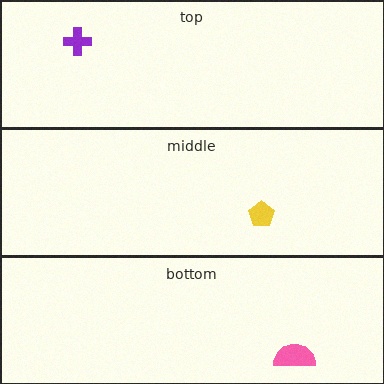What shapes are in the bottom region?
The pink semicircle.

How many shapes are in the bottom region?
1.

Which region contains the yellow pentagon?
The middle region.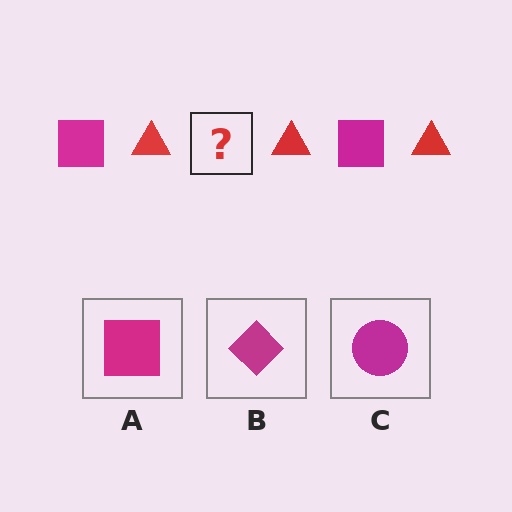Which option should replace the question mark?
Option A.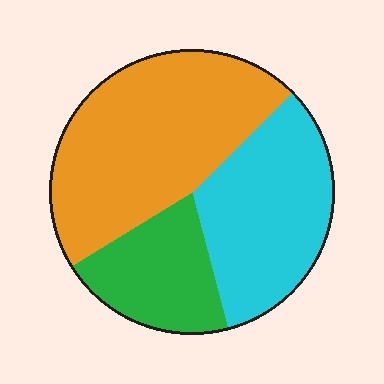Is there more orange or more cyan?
Orange.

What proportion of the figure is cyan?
Cyan covers about 35% of the figure.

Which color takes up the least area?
Green, at roughly 20%.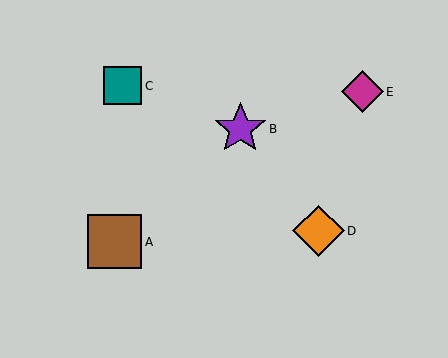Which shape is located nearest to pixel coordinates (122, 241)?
The brown square (labeled A) at (115, 242) is nearest to that location.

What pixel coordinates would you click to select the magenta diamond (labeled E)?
Click at (362, 92) to select the magenta diamond E.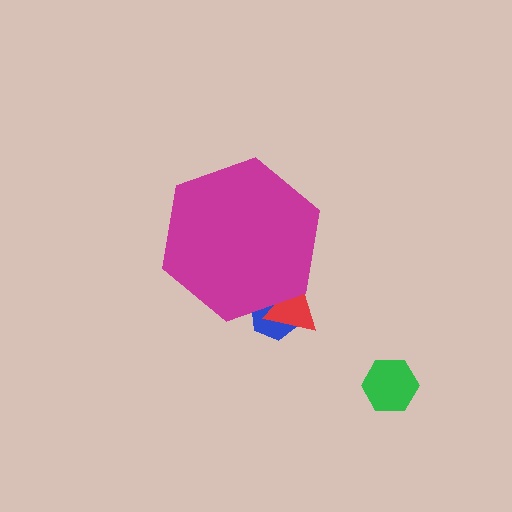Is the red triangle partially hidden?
Yes, the red triangle is partially hidden behind the magenta hexagon.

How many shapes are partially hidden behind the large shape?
2 shapes are partially hidden.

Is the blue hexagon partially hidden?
Yes, the blue hexagon is partially hidden behind the magenta hexagon.